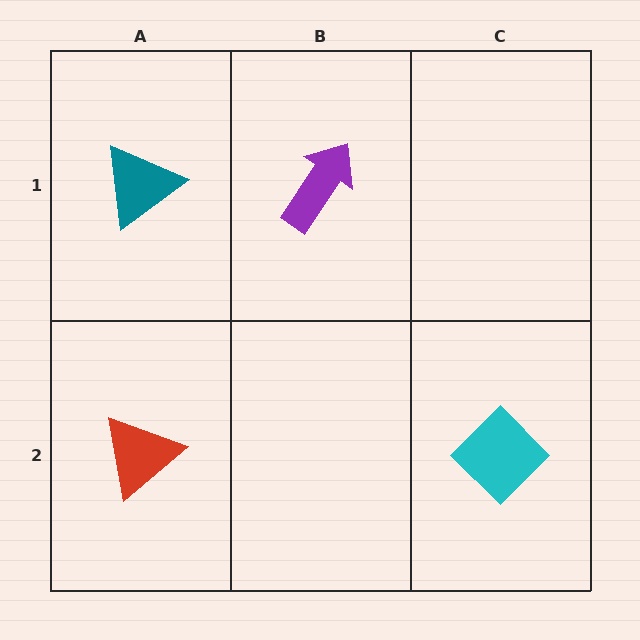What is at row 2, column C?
A cyan diamond.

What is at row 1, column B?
A purple arrow.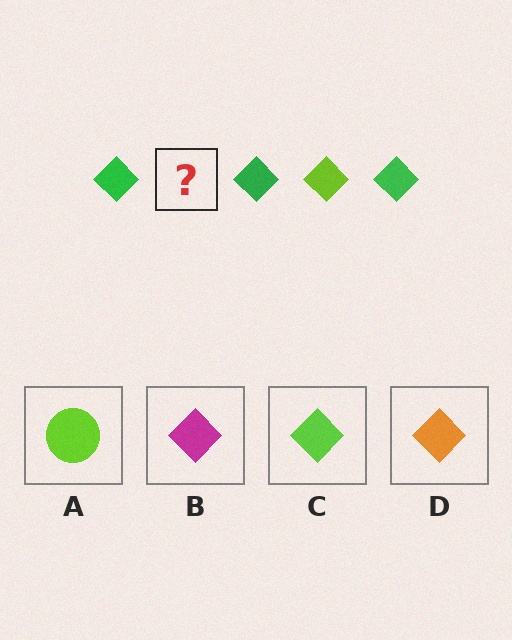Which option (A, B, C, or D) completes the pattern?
C.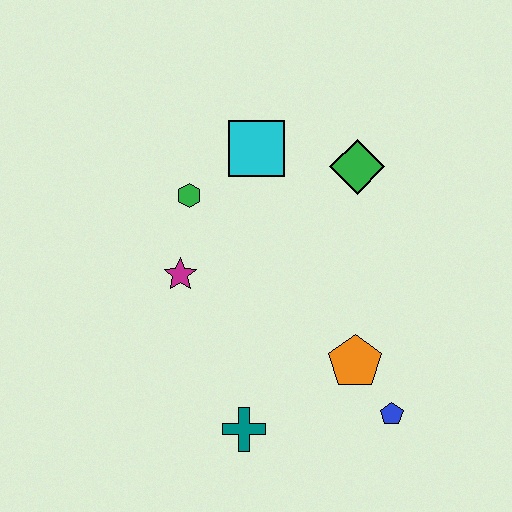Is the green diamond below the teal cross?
No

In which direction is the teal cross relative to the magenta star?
The teal cross is below the magenta star.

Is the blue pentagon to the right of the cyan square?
Yes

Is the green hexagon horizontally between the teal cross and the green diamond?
No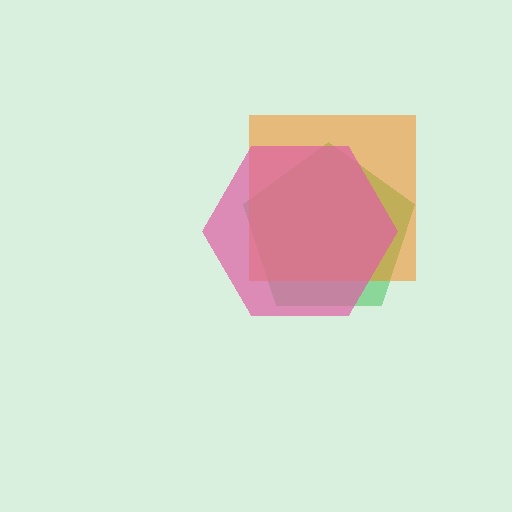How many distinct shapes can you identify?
There are 3 distinct shapes: a green pentagon, an orange square, a pink hexagon.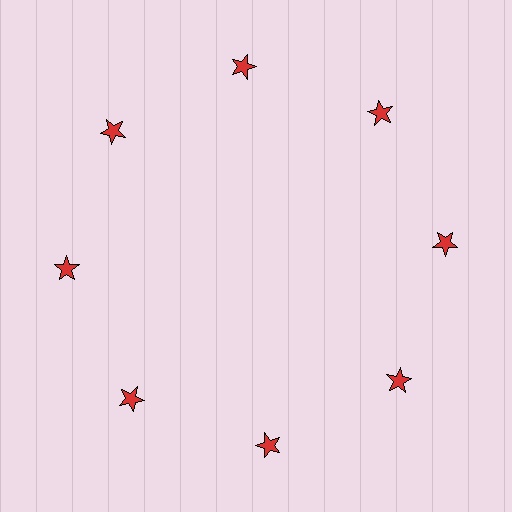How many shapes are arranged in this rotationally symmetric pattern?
There are 8 shapes, arranged in 8 groups of 1.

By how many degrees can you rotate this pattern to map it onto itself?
The pattern maps onto itself every 45 degrees of rotation.